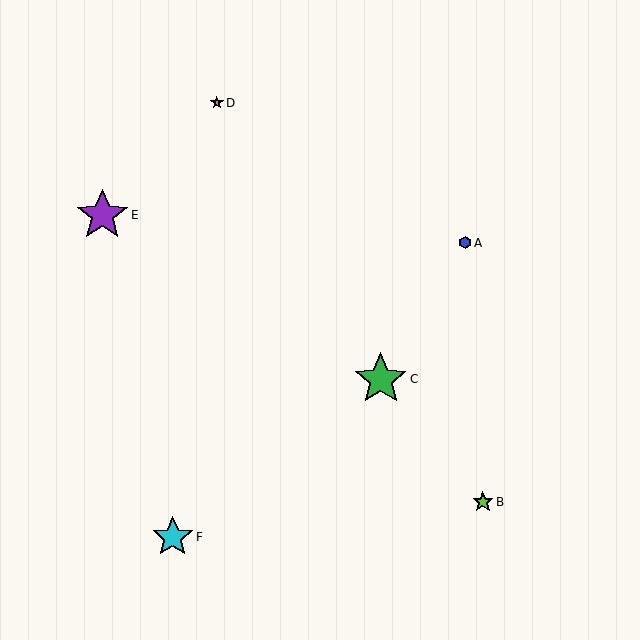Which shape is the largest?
The green star (labeled C) is the largest.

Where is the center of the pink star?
The center of the pink star is at (217, 103).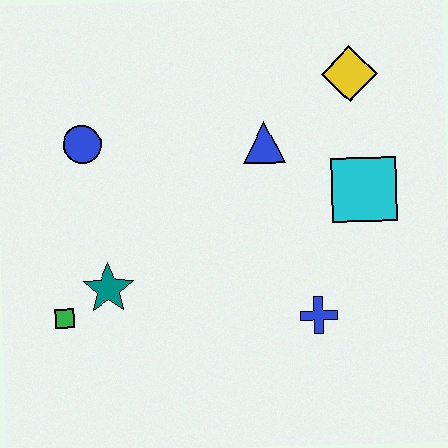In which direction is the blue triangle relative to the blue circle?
The blue triangle is to the right of the blue circle.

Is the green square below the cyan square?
Yes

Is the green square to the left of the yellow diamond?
Yes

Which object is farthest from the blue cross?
The blue circle is farthest from the blue cross.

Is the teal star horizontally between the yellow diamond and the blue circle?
Yes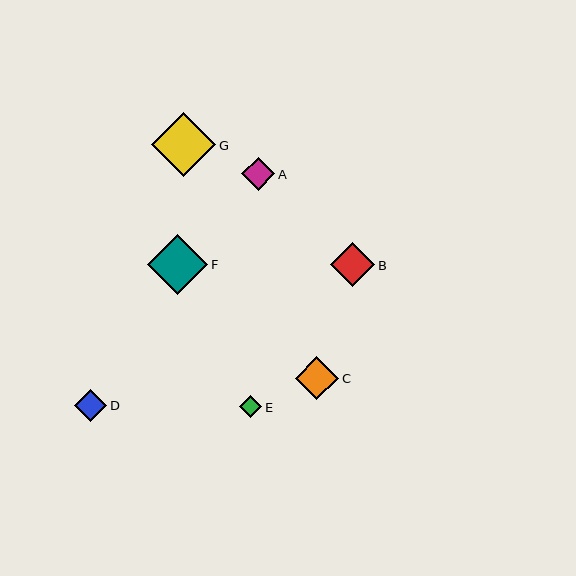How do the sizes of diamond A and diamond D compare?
Diamond A and diamond D are approximately the same size.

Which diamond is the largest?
Diamond G is the largest with a size of approximately 64 pixels.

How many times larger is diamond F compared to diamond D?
Diamond F is approximately 1.9 times the size of diamond D.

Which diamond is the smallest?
Diamond E is the smallest with a size of approximately 22 pixels.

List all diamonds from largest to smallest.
From largest to smallest: G, F, B, C, A, D, E.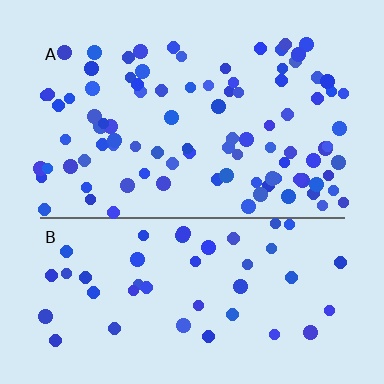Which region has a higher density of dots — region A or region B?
A (the top).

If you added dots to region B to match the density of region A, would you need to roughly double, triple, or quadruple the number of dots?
Approximately double.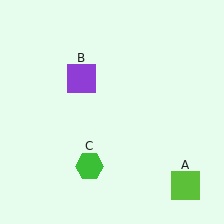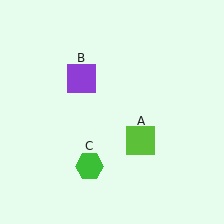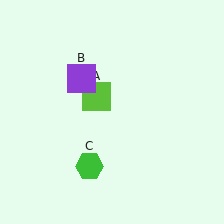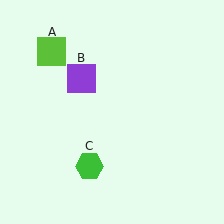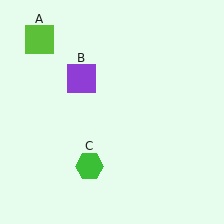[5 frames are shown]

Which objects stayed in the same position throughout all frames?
Purple square (object B) and green hexagon (object C) remained stationary.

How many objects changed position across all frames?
1 object changed position: lime square (object A).